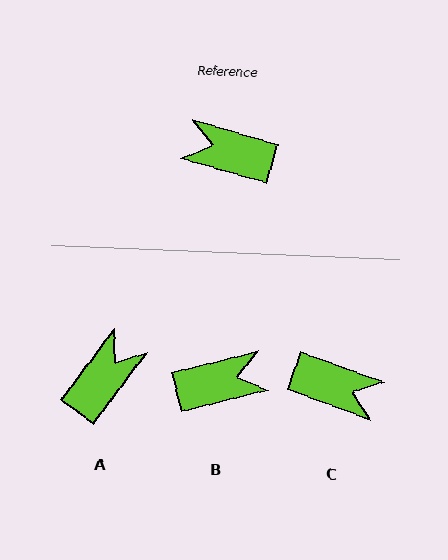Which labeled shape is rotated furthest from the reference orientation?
C, about 176 degrees away.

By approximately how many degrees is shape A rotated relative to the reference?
Approximately 111 degrees clockwise.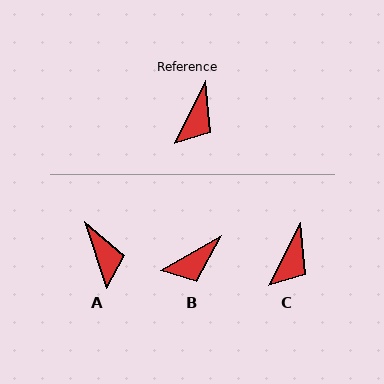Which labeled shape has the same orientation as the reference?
C.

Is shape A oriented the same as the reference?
No, it is off by about 45 degrees.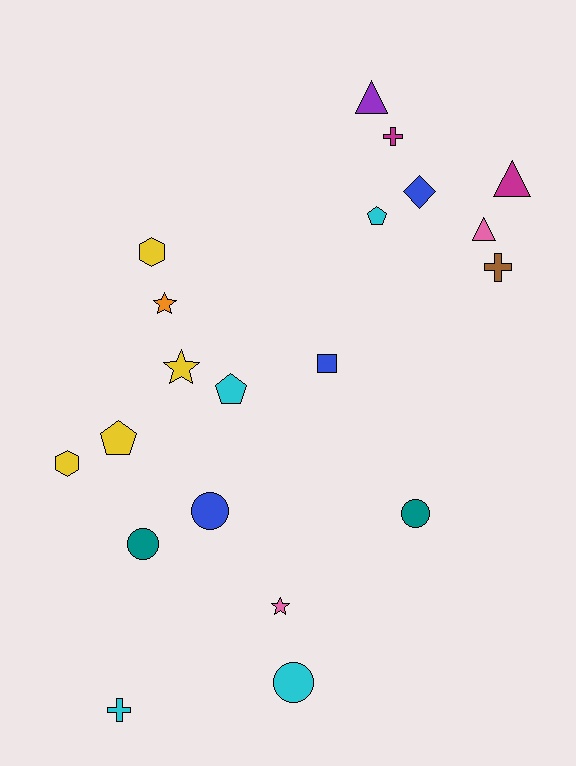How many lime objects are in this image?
There are no lime objects.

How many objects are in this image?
There are 20 objects.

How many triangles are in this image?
There are 3 triangles.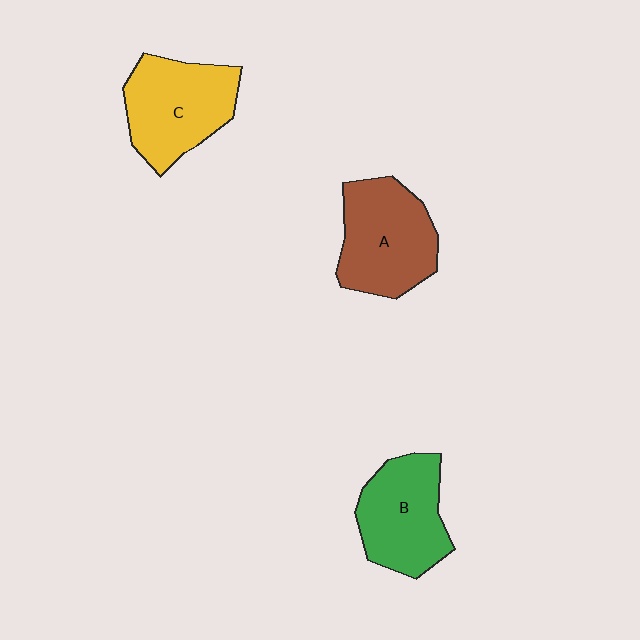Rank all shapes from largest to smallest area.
From largest to smallest: A (brown), C (yellow), B (green).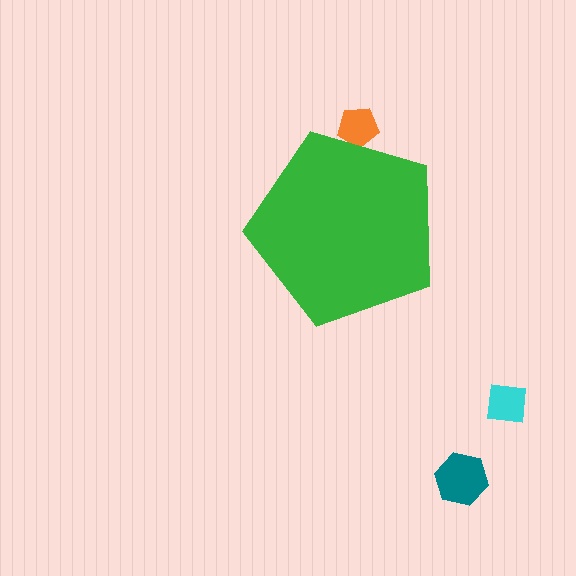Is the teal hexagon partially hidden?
No, the teal hexagon is fully visible.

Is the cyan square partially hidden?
No, the cyan square is fully visible.